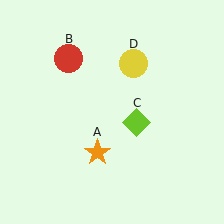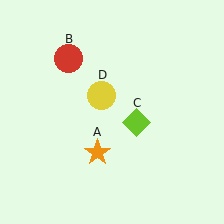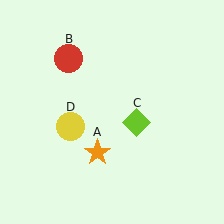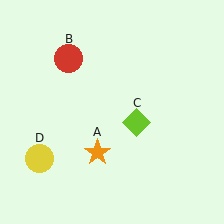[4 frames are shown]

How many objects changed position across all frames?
1 object changed position: yellow circle (object D).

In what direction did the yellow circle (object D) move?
The yellow circle (object D) moved down and to the left.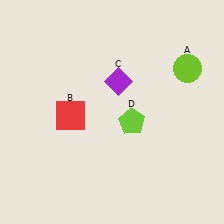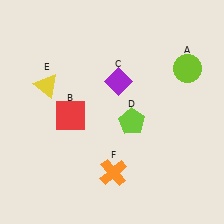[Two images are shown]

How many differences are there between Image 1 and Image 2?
There are 2 differences between the two images.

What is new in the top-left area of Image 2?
A yellow triangle (E) was added in the top-left area of Image 2.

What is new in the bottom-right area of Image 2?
An orange cross (F) was added in the bottom-right area of Image 2.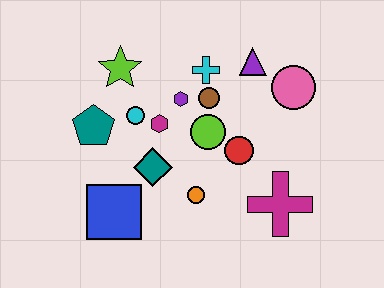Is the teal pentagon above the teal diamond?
Yes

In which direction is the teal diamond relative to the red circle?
The teal diamond is to the left of the red circle.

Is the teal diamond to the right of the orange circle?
No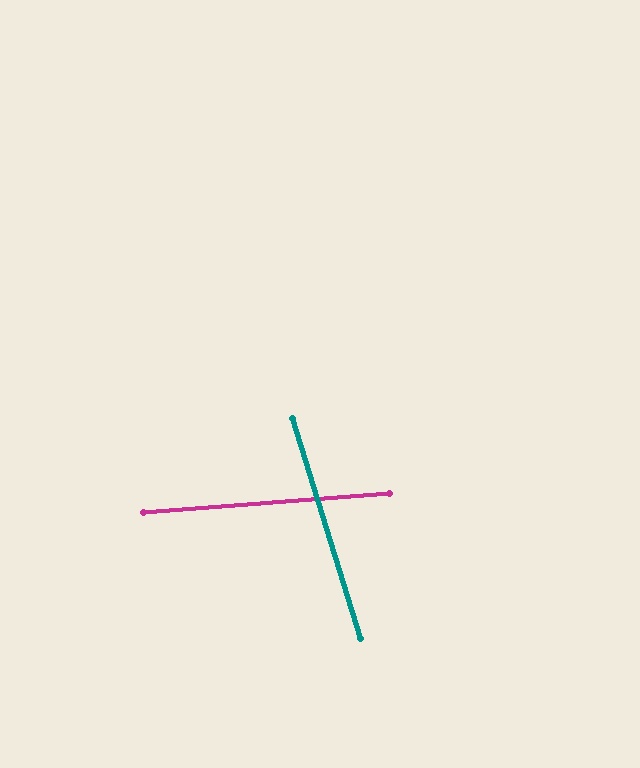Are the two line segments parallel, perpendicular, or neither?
Neither parallel nor perpendicular — they differ by about 77°.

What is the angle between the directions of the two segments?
Approximately 77 degrees.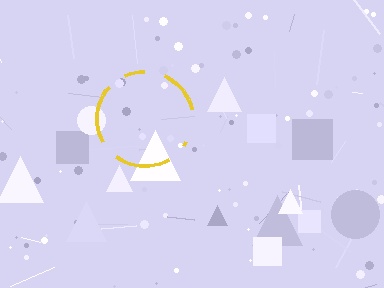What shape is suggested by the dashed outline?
The dashed outline suggests a circle.